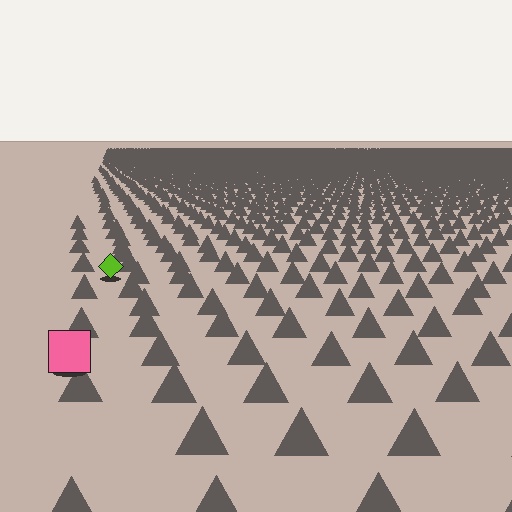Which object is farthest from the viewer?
The lime diamond is farthest from the viewer. It appears smaller and the ground texture around it is denser.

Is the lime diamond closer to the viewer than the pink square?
No. The pink square is closer — you can tell from the texture gradient: the ground texture is coarser near it.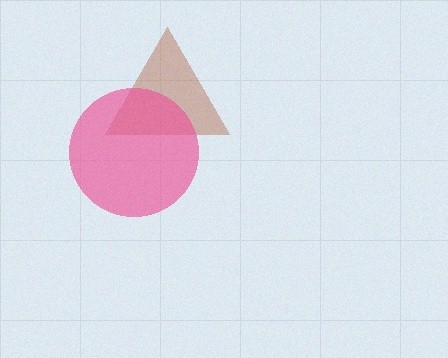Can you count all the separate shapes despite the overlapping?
Yes, there are 2 separate shapes.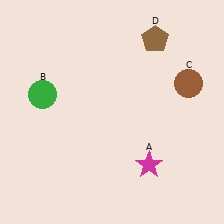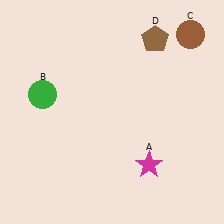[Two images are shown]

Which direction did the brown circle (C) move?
The brown circle (C) moved up.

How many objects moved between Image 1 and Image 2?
1 object moved between the two images.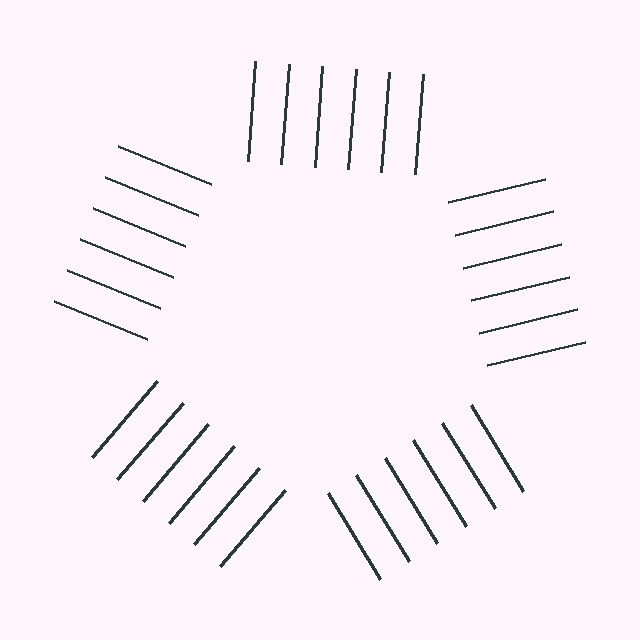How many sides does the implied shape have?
5 sides — the line-ends trace a pentagon.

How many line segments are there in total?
30 — 6 along each of the 5 edges.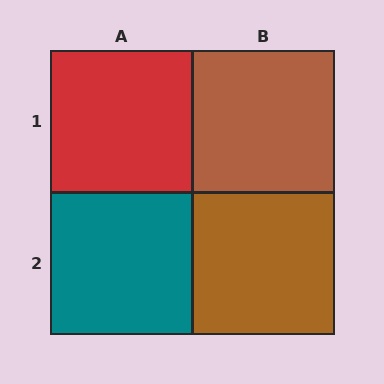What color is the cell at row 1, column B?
Brown.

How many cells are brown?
2 cells are brown.